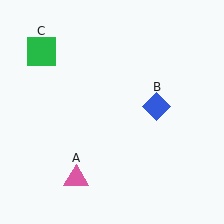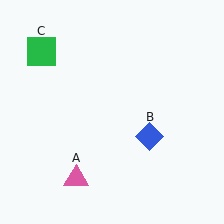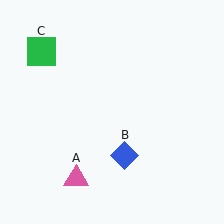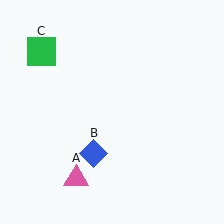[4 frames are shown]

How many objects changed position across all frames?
1 object changed position: blue diamond (object B).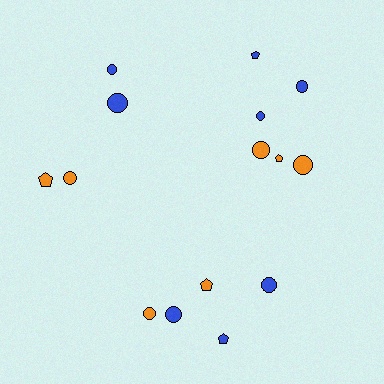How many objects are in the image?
There are 15 objects.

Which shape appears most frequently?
Circle, with 10 objects.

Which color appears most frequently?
Blue, with 8 objects.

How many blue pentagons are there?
There are 2 blue pentagons.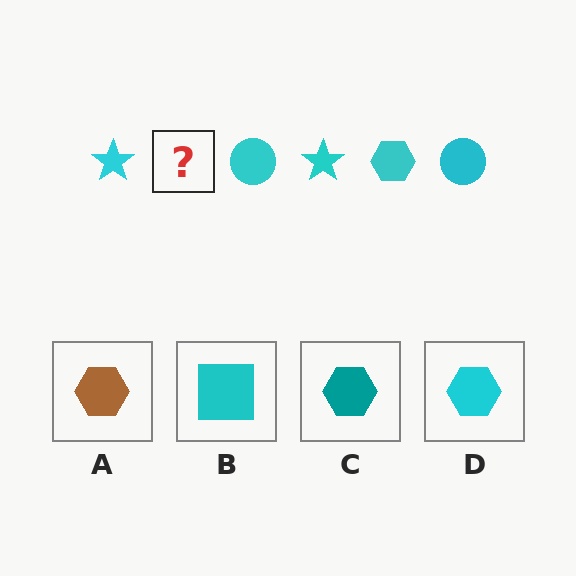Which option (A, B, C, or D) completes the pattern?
D.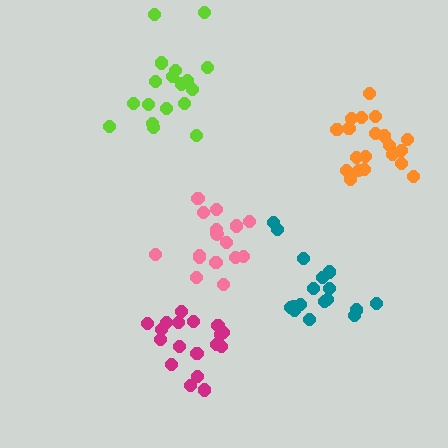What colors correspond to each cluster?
The clusters are colored: pink, orange, lime, teal, magenta.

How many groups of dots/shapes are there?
There are 5 groups.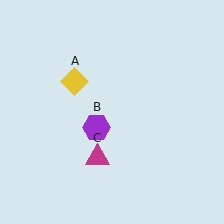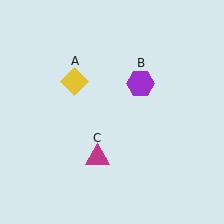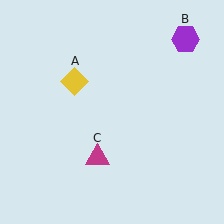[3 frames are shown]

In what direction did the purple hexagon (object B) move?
The purple hexagon (object B) moved up and to the right.